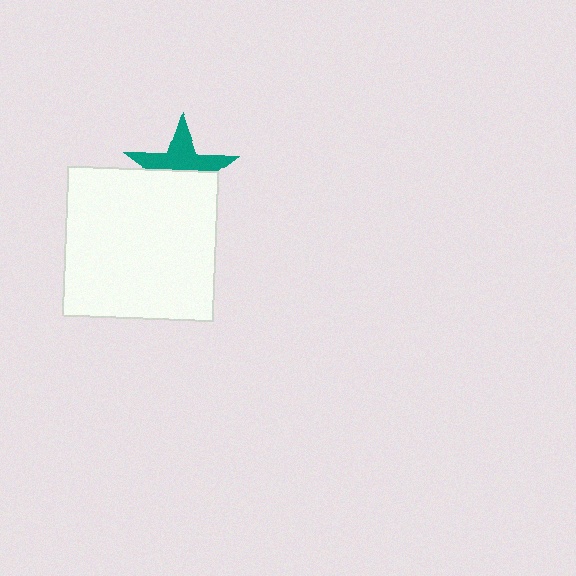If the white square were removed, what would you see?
You would see the complete teal star.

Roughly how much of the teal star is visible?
About half of it is visible (roughly 48%).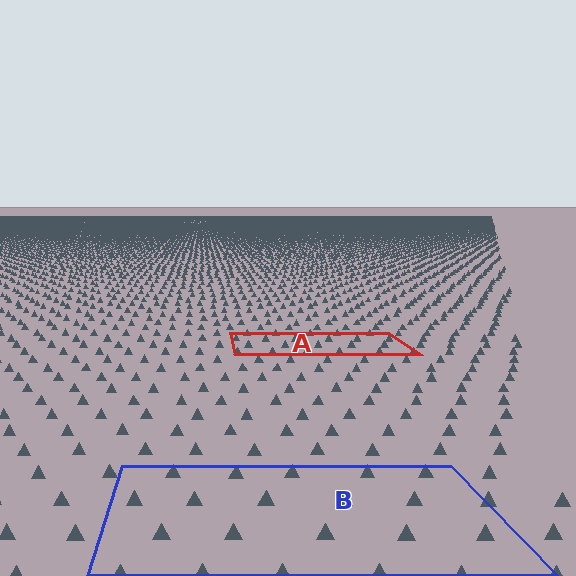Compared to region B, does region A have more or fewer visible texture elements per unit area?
Region A has more texture elements per unit area — they are packed more densely because it is farther away.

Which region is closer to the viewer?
Region B is closer. The texture elements there are larger and more spread out.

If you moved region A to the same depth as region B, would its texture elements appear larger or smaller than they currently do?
They would appear larger. At a closer depth, the same texture elements are projected at a bigger on-screen size.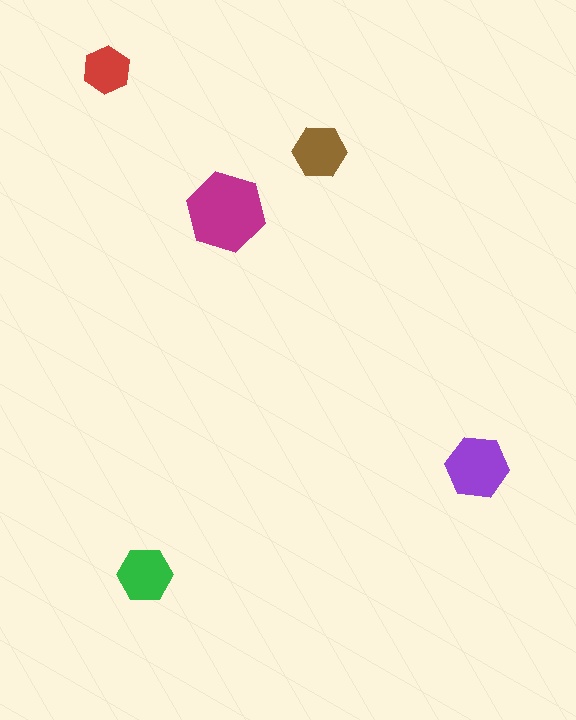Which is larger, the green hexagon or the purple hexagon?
The purple one.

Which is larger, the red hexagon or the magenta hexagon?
The magenta one.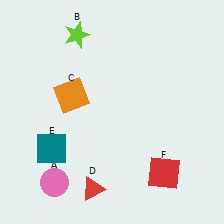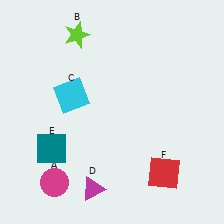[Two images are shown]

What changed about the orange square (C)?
In Image 1, C is orange. In Image 2, it changed to cyan.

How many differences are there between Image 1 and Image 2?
There are 3 differences between the two images.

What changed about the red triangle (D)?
In Image 1, D is red. In Image 2, it changed to magenta.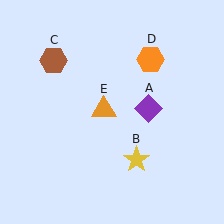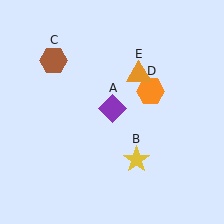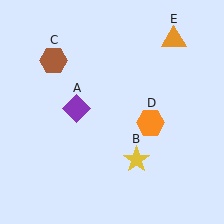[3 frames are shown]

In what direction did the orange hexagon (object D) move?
The orange hexagon (object D) moved down.